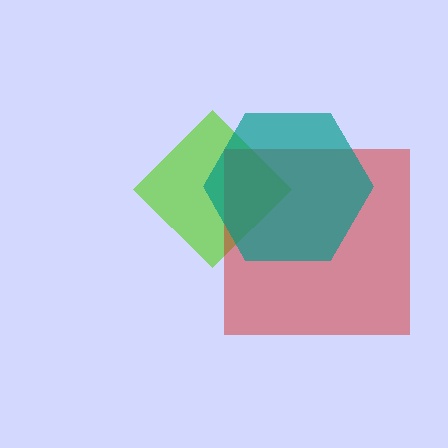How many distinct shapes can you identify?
There are 3 distinct shapes: a lime diamond, a red square, a teal hexagon.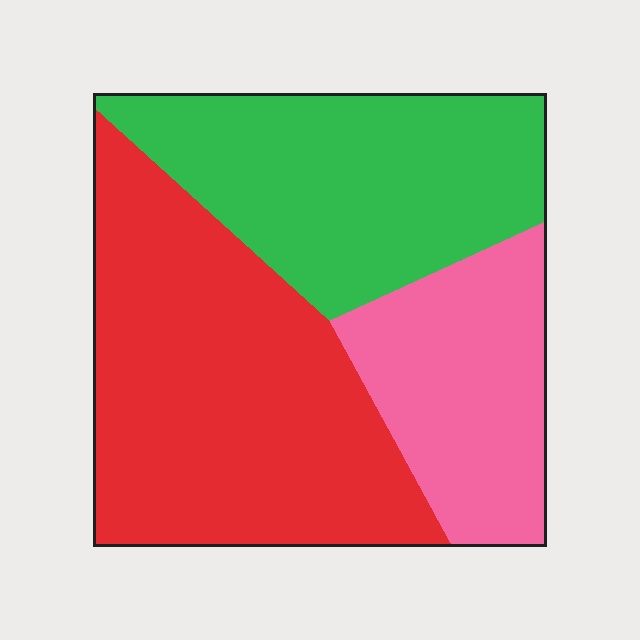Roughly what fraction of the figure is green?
Green takes up about one third (1/3) of the figure.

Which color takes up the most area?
Red, at roughly 45%.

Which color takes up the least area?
Pink, at roughly 20%.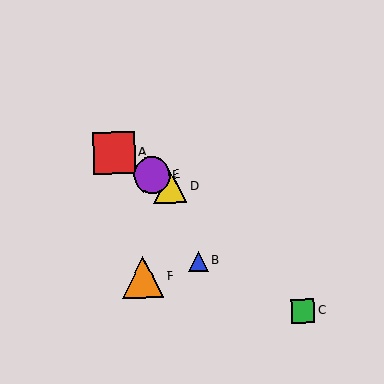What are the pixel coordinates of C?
Object C is at (303, 311).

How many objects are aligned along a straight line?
3 objects (A, D, E) are aligned along a straight line.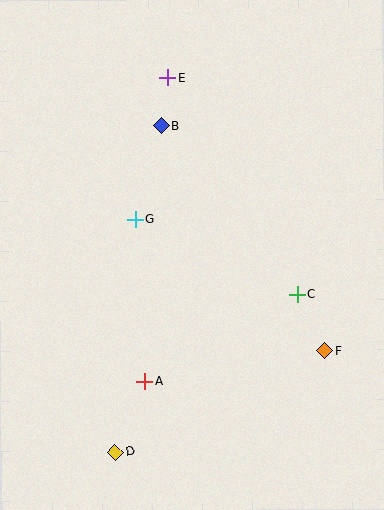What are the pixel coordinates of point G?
Point G is at (135, 219).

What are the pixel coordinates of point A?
Point A is at (145, 382).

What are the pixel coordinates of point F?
Point F is at (324, 351).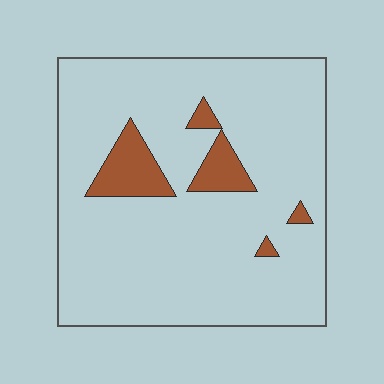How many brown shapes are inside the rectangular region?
5.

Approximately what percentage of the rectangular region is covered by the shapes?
Approximately 10%.